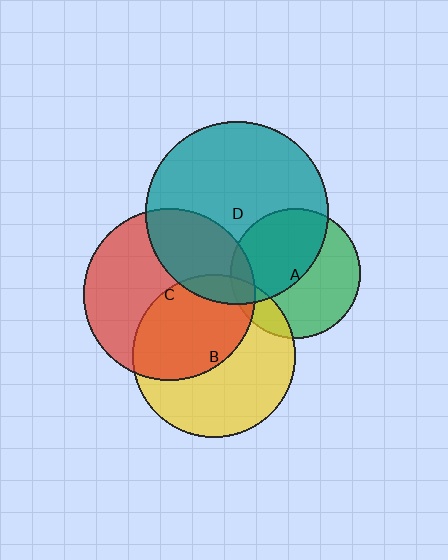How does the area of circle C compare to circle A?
Approximately 1.7 times.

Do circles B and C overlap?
Yes.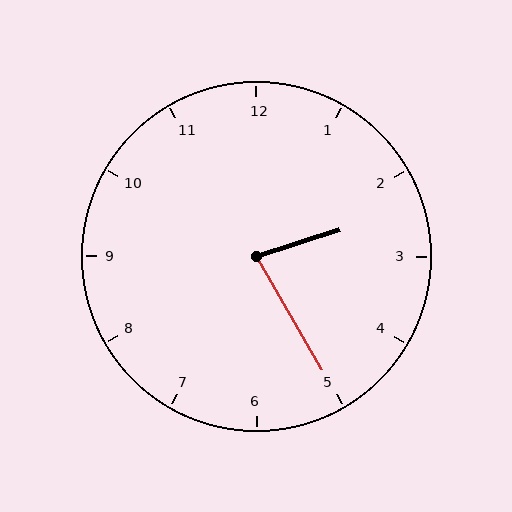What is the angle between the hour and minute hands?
Approximately 78 degrees.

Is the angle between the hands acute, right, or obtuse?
It is acute.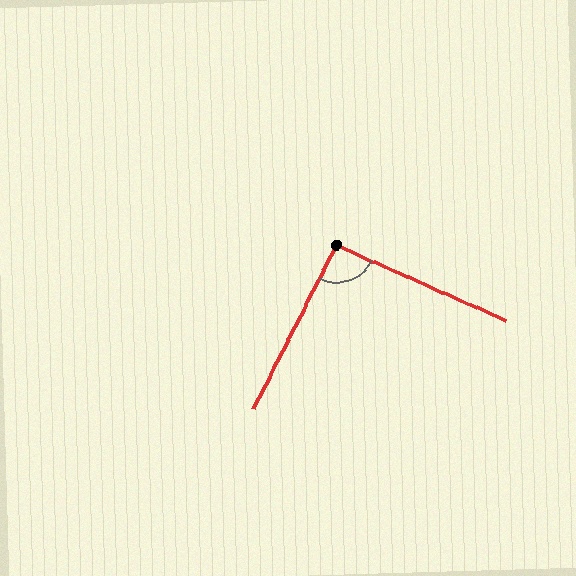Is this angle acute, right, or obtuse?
It is approximately a right angle.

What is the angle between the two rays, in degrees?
Approximately 93 degrees.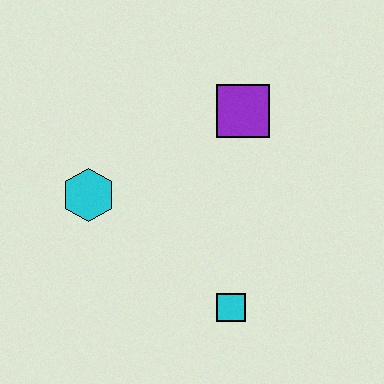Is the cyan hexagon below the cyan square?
No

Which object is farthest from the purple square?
The cyan square is farthest from the purple square.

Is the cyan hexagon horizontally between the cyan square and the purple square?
No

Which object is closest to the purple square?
The cyan hexagon is closest to the purple square.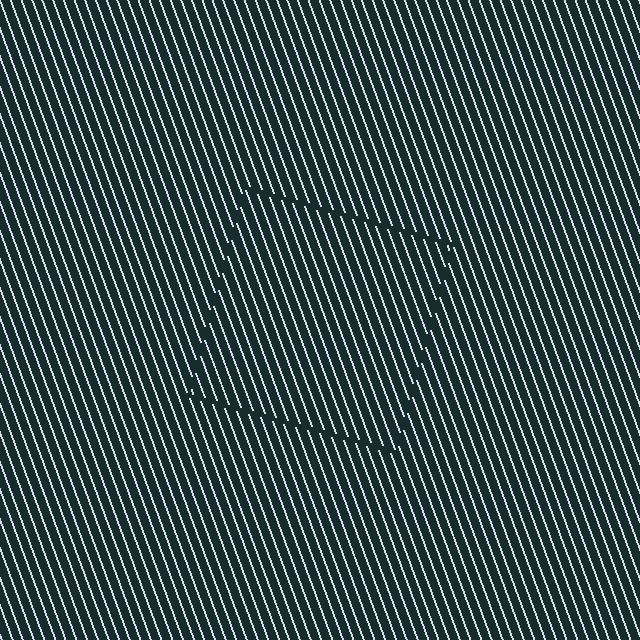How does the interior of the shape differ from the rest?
The interior of the shape contains the same grating, shifted by half a period — the contour is defined by the phase discontinuity where line-ends from the inner and outer gratings abut.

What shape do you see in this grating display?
An illusory square. The interior of the shape contains the same grating, shifted by half a period — the contour is defined by the phase discontinuity where line-ends from the inner and outer gratings abut.